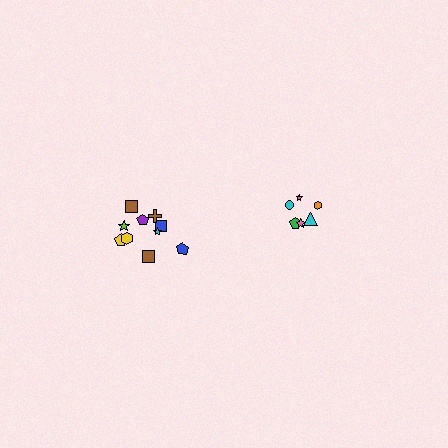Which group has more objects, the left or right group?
The left group.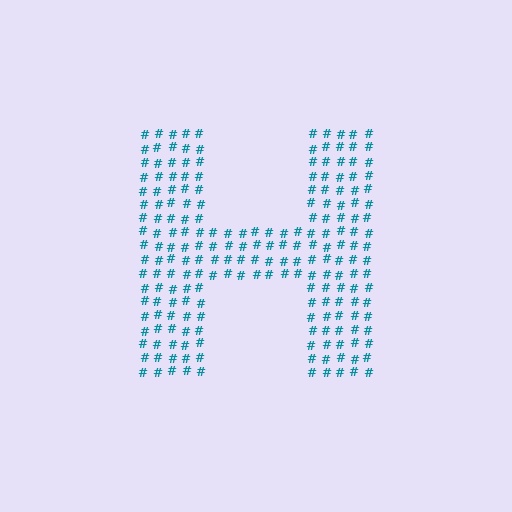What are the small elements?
The small elements are hash symbols.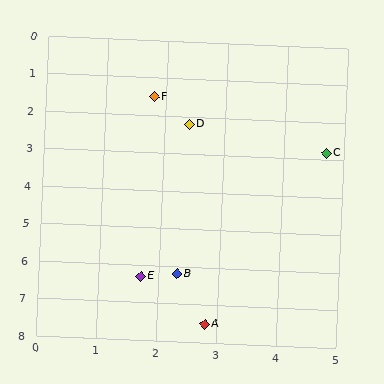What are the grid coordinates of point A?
Point A is at approximately (2.8, 7.5).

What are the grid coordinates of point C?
Point C is at approximately (4.7, 2.8).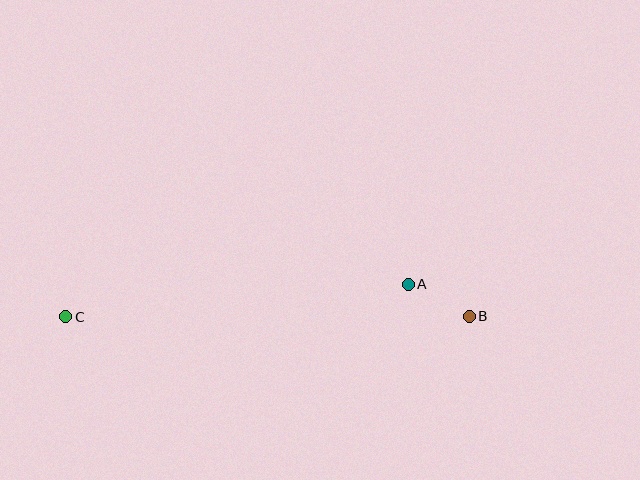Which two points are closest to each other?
Points A and B are closest to each other.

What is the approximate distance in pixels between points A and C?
The distance between A and C is approximately 345 pixels.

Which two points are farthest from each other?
Points B and C are farthest from each other.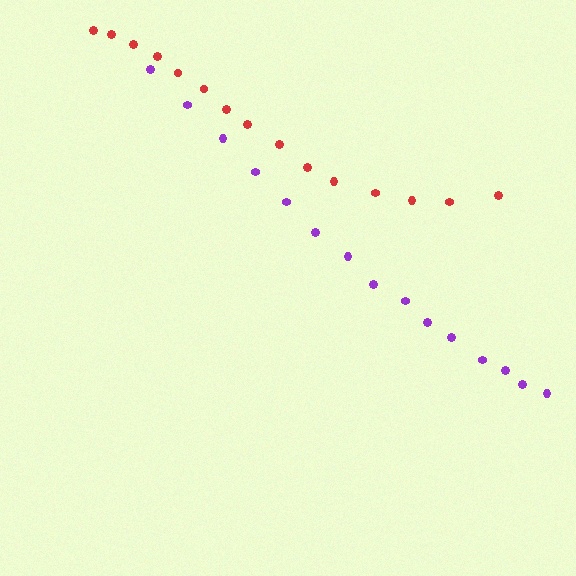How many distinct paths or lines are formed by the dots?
There are 2 distinct paths.